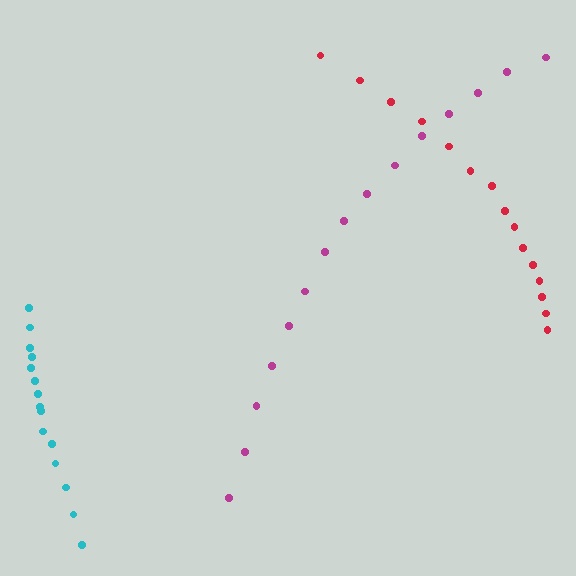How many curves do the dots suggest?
There are 3 distinct paths.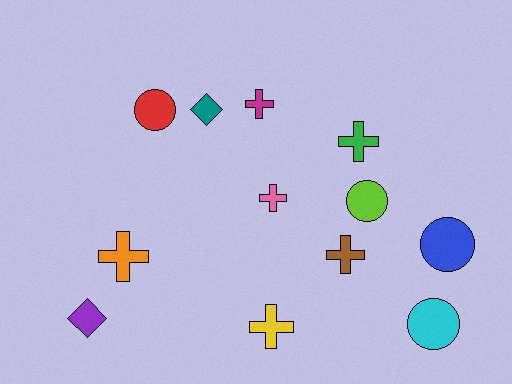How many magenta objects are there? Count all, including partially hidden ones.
There is 1 magenta object.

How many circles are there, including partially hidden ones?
There are 4 circles.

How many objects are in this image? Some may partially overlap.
There are 12 objects.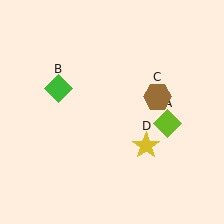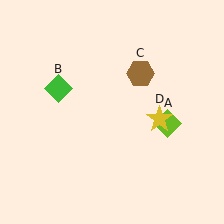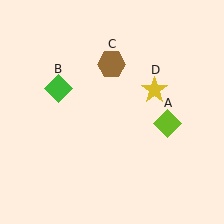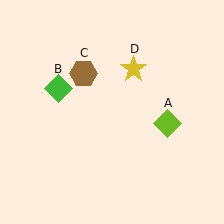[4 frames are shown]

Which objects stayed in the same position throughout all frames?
Lime diamond (object A) and green diamond (object B) remained stationary.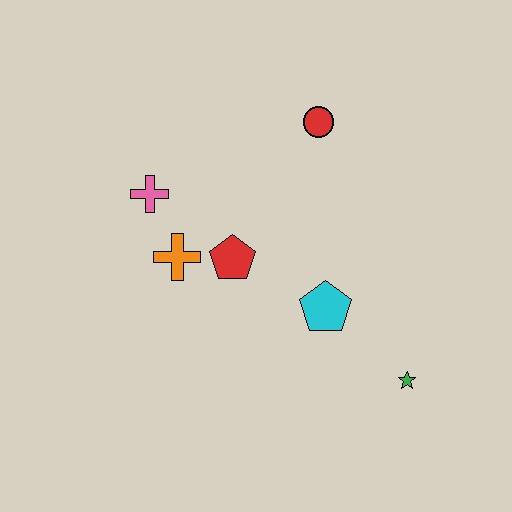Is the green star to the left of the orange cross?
No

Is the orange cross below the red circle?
Yes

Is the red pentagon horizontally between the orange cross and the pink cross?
No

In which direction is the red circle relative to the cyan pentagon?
The red circle is above the cyan pentagon.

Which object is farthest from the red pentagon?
The green star is farthest from the red pentagon.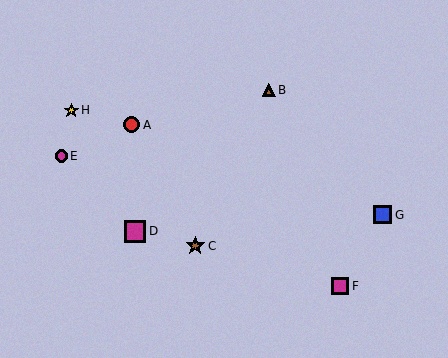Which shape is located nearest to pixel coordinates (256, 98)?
The brown triangle (labeled B) at (269, 90) is nearest to that location.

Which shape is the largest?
The magenta square (labeled D) is the largest.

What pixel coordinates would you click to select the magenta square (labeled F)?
Click at (340, 286) to select the magenta square F.